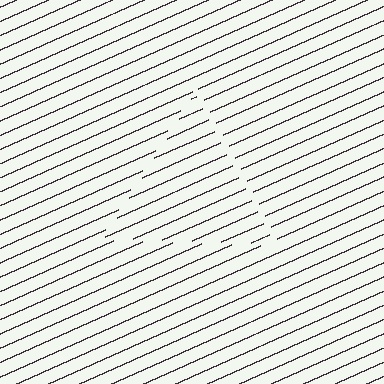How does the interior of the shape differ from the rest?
The interior of the shape contains the same grating, shifted by half a period — the contour is defined by the phase discontinuity where line-ends from the inner and outer gratings abut.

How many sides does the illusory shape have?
3 sides — the line-ends trace a triangle.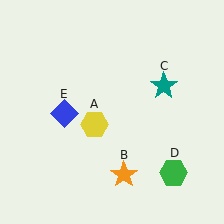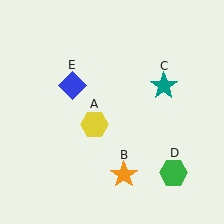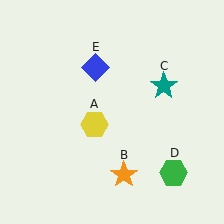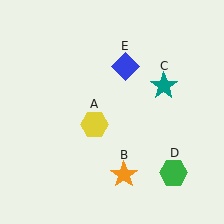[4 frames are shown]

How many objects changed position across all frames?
1 object changed position: blue diamond (object E).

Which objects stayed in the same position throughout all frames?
Yellow hexagon (object A) and orange star (object B) and teal star (object C) and green hexagon (object D) remained stationary.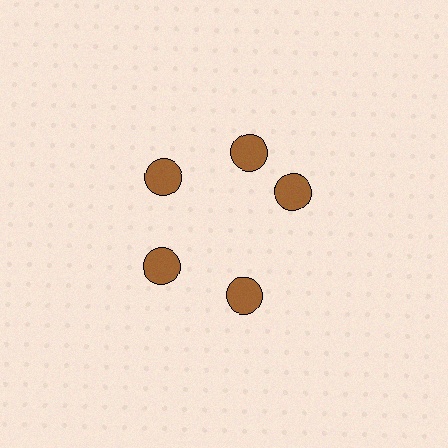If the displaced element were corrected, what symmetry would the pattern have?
It would have 5-fold rotational symmetry — the pattern would map onto itself every 72 degrees.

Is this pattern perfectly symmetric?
No. The 5 brown circles are arranged in a ring, but one element near the 3 o'clock position is rotated out of alignment along the ring, breaking the 5-fold rotational symmetry.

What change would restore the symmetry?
The symmetry would be restored by rotating it back into even spacing with its neighbors so that all 5 circles sit at equal angles and equal distance from the center.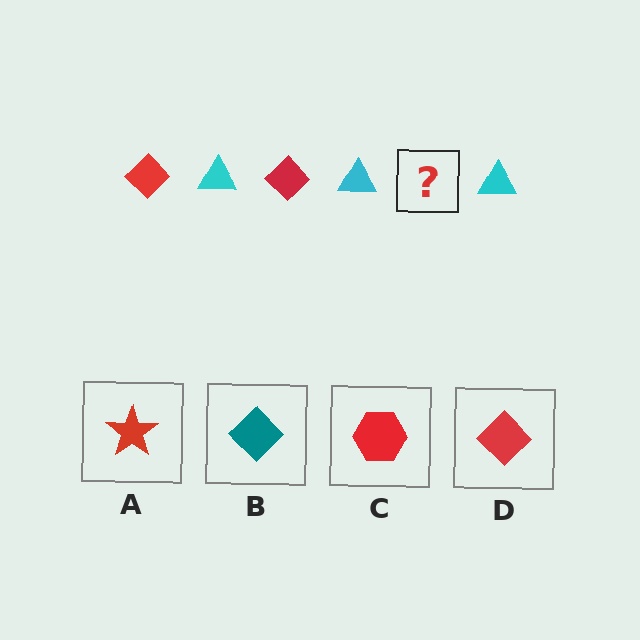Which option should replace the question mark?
Option D.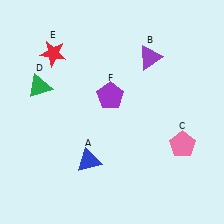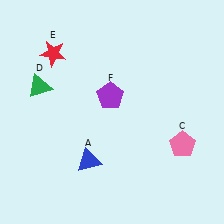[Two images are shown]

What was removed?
The purple triangle (B) was removed in Image 2.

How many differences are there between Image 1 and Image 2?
There is 1 difference between the two images.